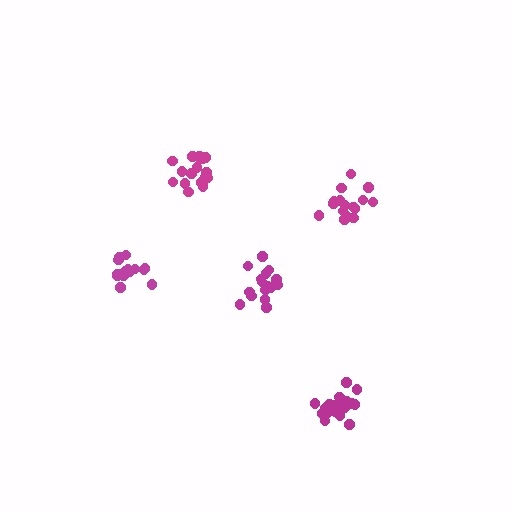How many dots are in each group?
Group 1: 19 dots, Group 2: 19 dots, Group 3: 15 dots, Group 4: 16 dots, Group 5: 16 dots (85 total).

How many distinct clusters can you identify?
There are 5 distinct clusters.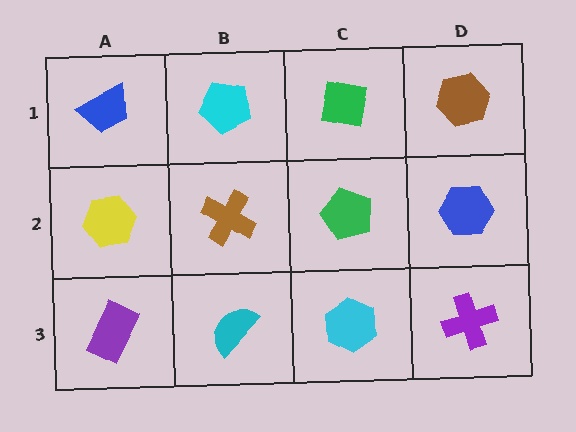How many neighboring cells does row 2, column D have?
3.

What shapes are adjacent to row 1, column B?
A brown cross (row 2, column B), a blue trapezoid (row 1, column A), a green square (row 1, column C).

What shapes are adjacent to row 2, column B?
A cyan pentagon (row 1, column B), a cyan semicircle (row 3, column B), a yellow hexagon (row 2, column A), a green pentagon (row 2, column C).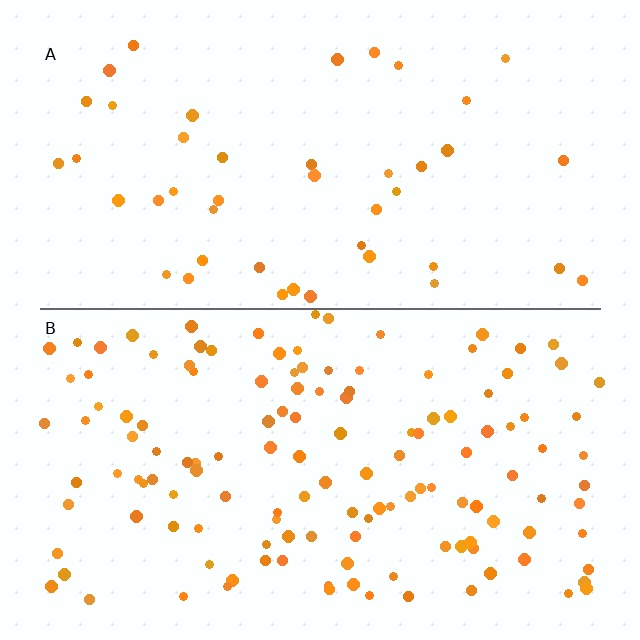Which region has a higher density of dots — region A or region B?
B (the bottom).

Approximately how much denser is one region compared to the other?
Approximately 3.0× — region B over region A.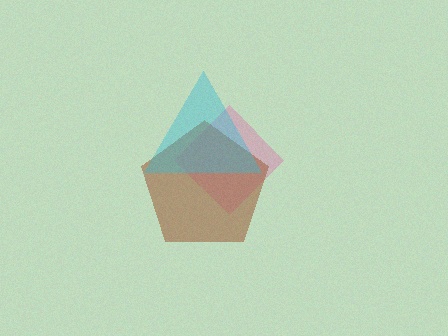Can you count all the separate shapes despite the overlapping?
Yes, there are 3 separate shapes.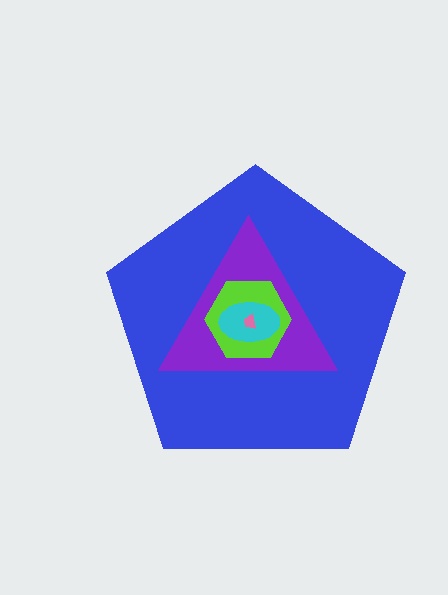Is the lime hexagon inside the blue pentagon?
Yes.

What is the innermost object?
The pink trapezoid.